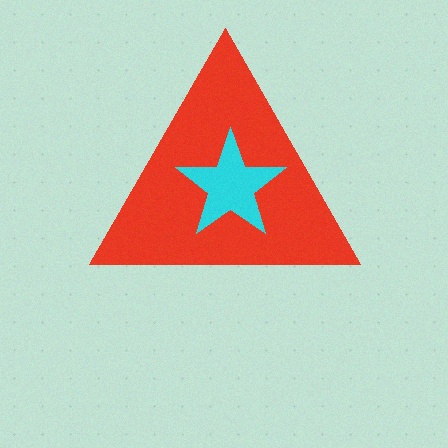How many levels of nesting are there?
2.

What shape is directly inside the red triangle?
The cyan star.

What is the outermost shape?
The red triangle.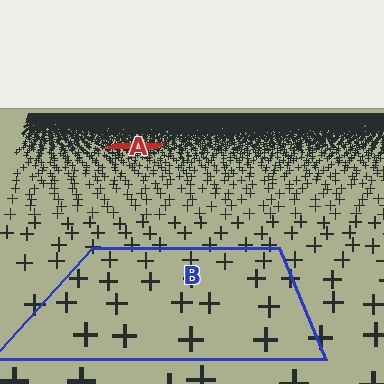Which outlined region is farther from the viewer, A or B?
Region A is farther from the viewer — the texture elements inside it appear smaller and more densely packed.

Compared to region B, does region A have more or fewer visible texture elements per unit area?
Region A has more texture elements per unit area — they are packed more densely because it is farther away.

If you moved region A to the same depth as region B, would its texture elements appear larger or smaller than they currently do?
They would appear larger. At a closer depth, the same texture elements are projected at a bigger on-screen size.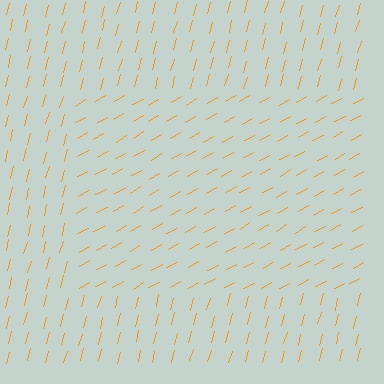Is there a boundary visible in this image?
Yes, there is a texture boundary formed by a change in line orientation.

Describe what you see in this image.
The image is filled with small orange line segments. A rectangle region in the image has lines oriented differently from the surrounding lines, creating a visible texture boundary.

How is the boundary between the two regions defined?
The boundary is defined purely by a change in line orientation (approximately 45 degrees difference). All lines are the same color and thickness.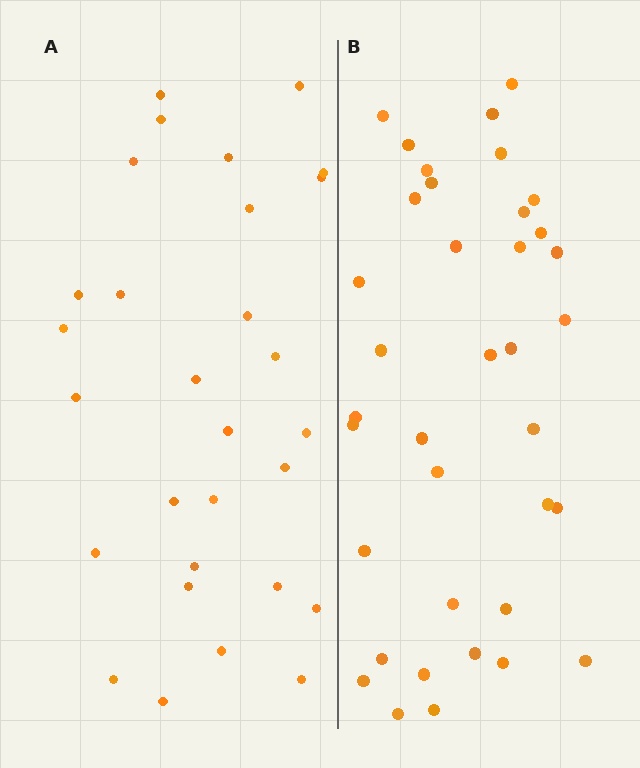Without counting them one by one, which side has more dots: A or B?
Region B (the right region) has more dots.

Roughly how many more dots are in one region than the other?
Region B has roughly 8 or so more dots than region A.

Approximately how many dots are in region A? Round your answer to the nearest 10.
About 30 dots. (The exact count is 29, which rounds to 30.)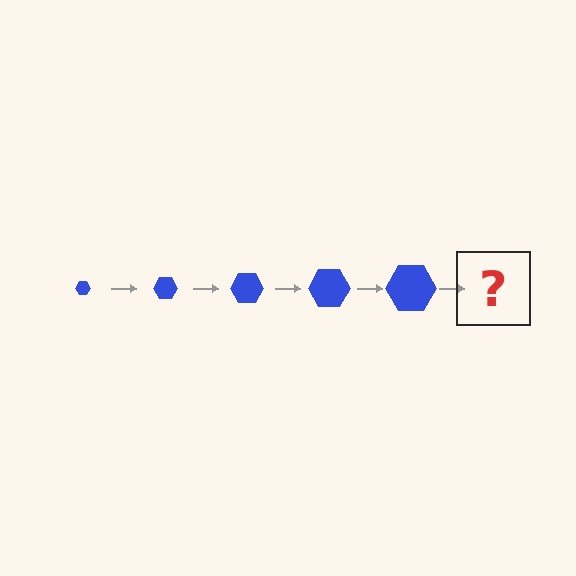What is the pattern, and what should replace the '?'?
The pattern is that the hexagon gets progressively larger each step. The '?' should be a blue hexagon, larger than the previous one.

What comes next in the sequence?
The next element should be a blue hexagon, larger than the previous one.